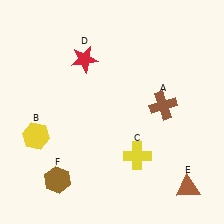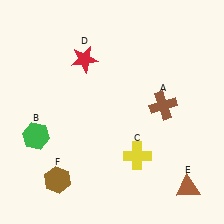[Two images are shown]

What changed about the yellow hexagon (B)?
In Image 1, B is yellow. In Image 2, it changed to green.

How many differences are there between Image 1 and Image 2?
There is 1 difference between the two images.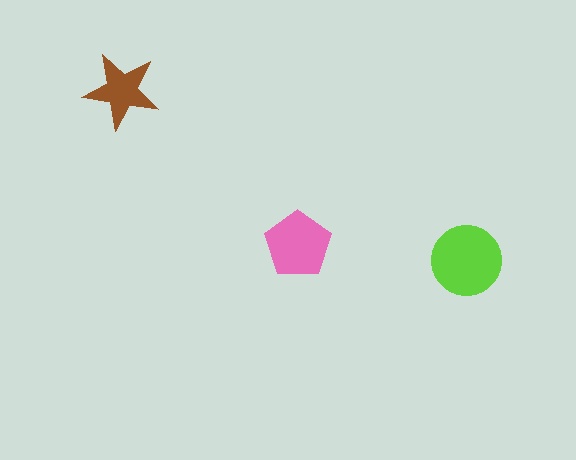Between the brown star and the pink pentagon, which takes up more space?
The pink pentagon.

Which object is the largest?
The lime circle.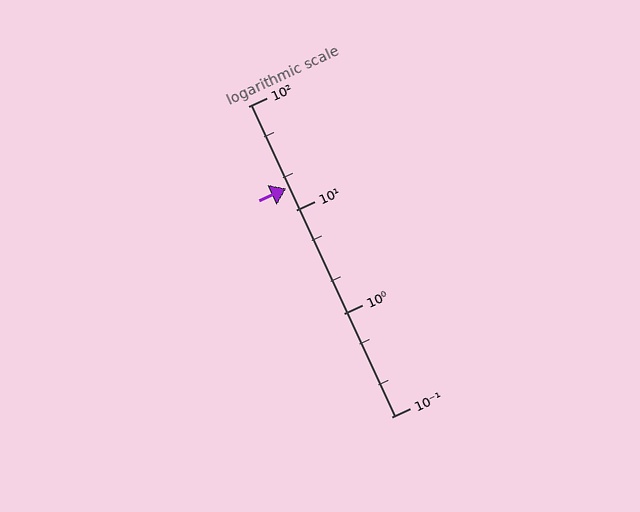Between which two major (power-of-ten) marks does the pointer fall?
The pointer is between 10 and 100.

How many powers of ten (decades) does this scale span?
The scale spans 3 decades, from 0.1 to 100.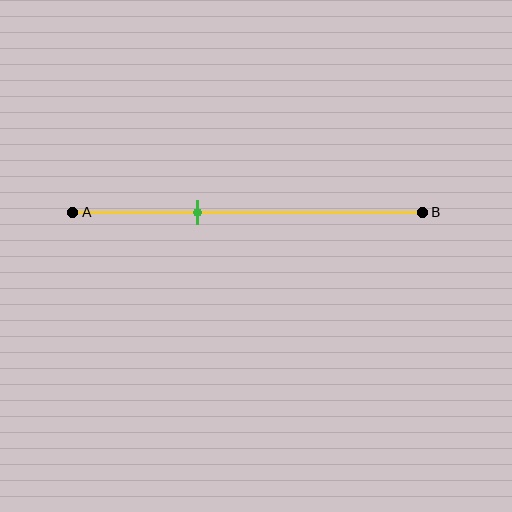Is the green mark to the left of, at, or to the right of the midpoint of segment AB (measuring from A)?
The green mark is to the left of the midpoint of segment AB.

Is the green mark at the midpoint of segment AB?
No, the mark is at about 35% from A, not at the 50% midpoint.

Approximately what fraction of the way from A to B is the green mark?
The green mark is approximately 35% of the way from A to B.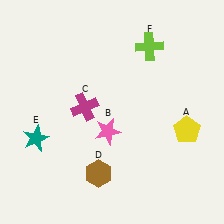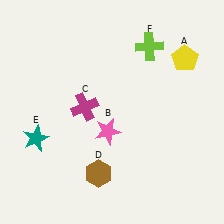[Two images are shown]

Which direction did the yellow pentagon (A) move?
The yellow pentagon (A) moved up.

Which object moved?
The yellow pentagon (A) moved up.